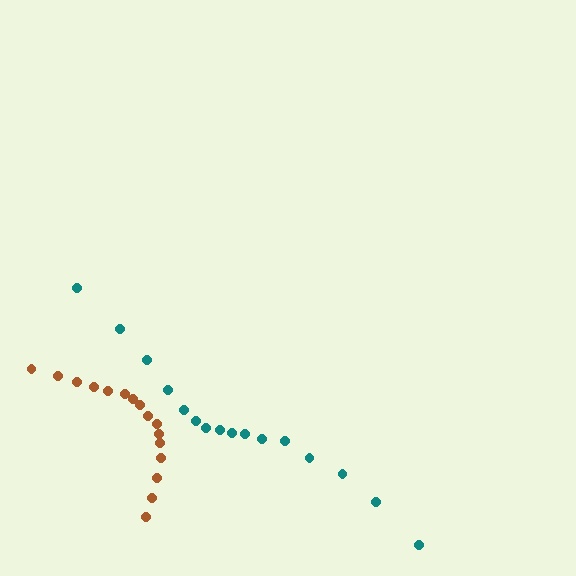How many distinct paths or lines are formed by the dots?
There are 2 distinct paths.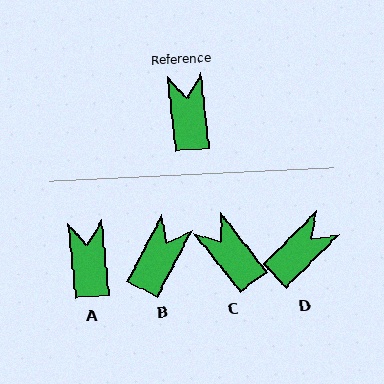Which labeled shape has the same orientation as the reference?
A.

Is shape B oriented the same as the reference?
No, it is off by about 33 degrees.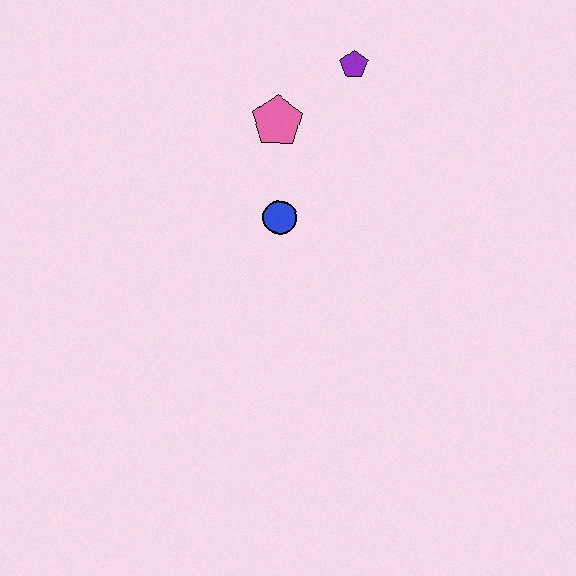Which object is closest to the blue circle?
The pink pentagon is closest to the blue circle.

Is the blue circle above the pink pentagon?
No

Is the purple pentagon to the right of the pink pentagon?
Yes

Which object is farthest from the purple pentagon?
The blue circle is farthest from the purple pentagon.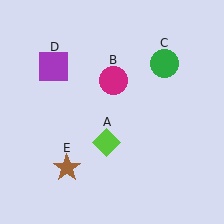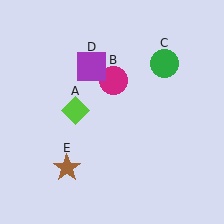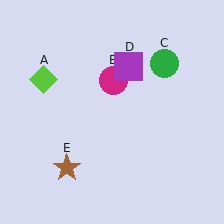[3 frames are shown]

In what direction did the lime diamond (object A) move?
The lime diamond (object A) moved up and to the left.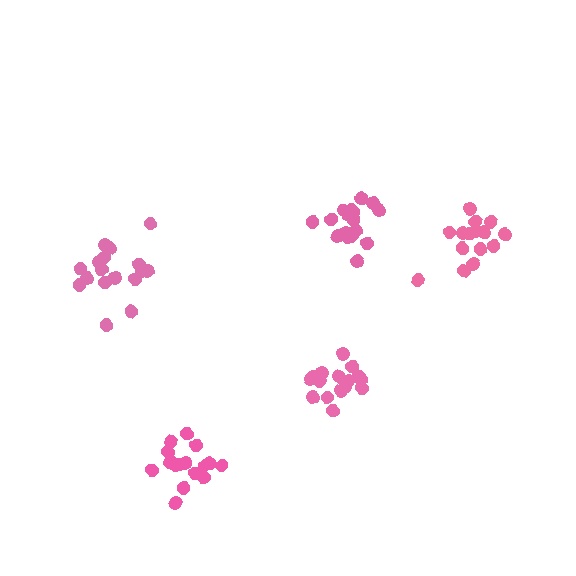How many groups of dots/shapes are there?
There are 5 groups.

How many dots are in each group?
Group 1: 17 dots, Group 2: 17 dots, Group 3: 16 dots, Group 4: 17 dots, Group 5: 15 dots (82 total).